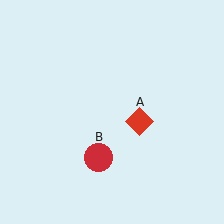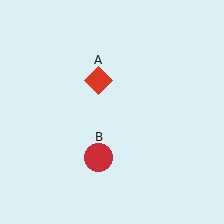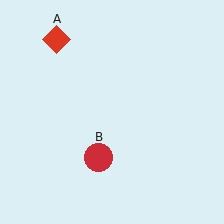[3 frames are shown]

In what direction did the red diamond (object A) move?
The red diamond (object A) moved up and to the left.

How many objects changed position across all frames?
1 object changed position: red diamond (object A).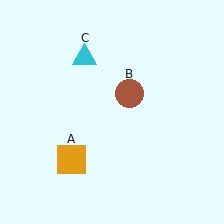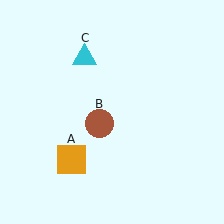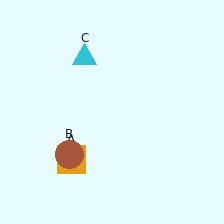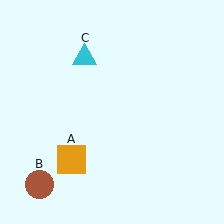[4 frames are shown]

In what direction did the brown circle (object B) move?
The brown circle (object B) moved down and to the left.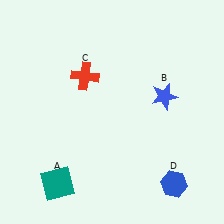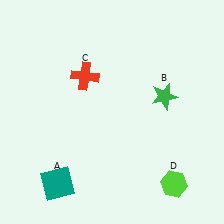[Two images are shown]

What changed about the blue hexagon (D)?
In Image 1, D is blue. In Image 2, it changed to lime.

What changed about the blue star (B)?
In Image 1, B is blue. In Image 2, it changed to green.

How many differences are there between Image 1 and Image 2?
There are 2 differences between the two images.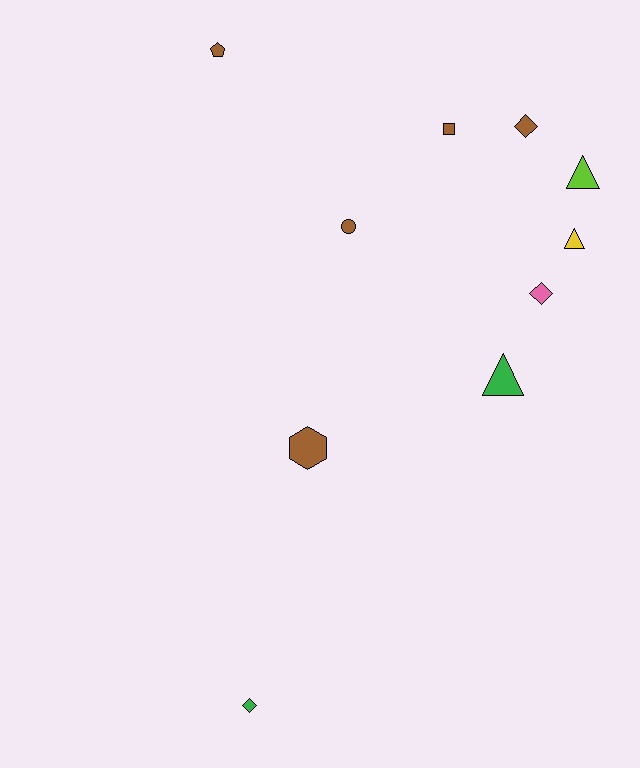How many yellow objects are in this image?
There is 1 yellow object.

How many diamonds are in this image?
There are 3 diamonds.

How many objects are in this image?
There are 10 objects.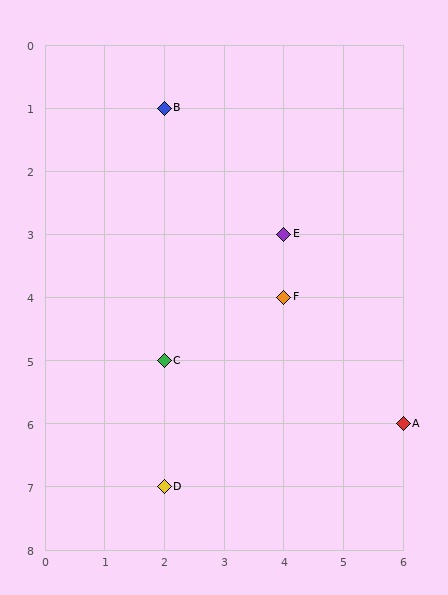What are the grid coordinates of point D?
Point D is at grid coordinates (2, 7).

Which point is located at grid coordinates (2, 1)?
Point B is at (2, 1).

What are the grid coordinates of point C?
Point C is at grid coordinates (2, 5).